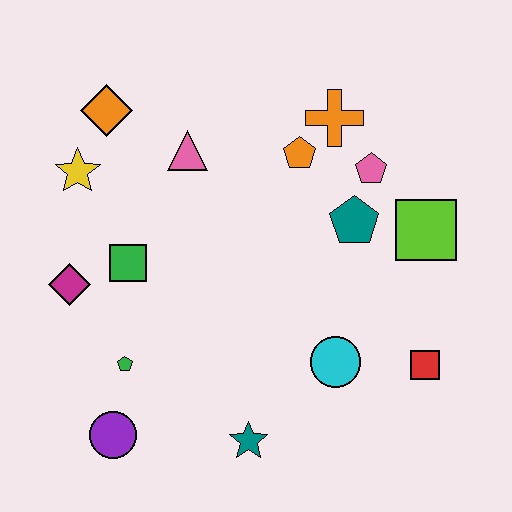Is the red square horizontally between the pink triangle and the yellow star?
No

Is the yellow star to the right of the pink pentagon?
No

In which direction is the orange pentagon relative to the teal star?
The orange pentagon is above the teal star.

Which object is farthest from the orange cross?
The purple circle is farthest from the orange cross.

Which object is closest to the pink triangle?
The orange diamond is closest to the pink triangle.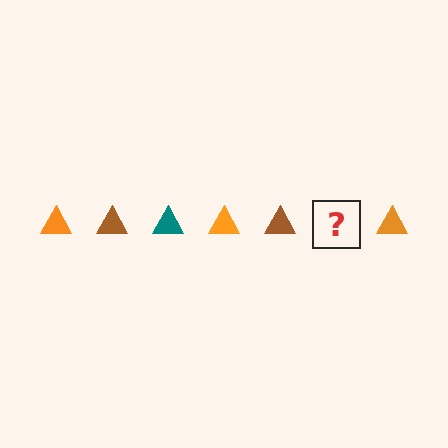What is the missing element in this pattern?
The missing element is a teal triangle.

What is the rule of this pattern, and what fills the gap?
The rule is that the pattern cycles through orange, brown, teal triangles. The gap should be filled with a teal triangle.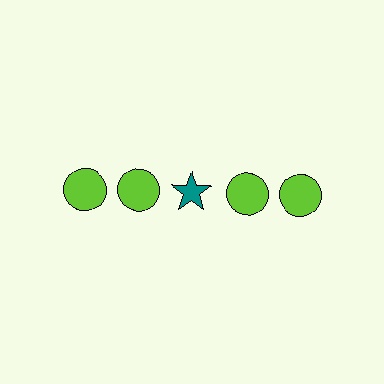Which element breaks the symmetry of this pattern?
The teal star in the top row, center column breaks the symmetry. All other shapes are lime circles.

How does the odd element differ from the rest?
It differs in both color (teal instead of lime) and shape (star instead of circle).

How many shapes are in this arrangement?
There are 5 shapes arranged in a grid pattern.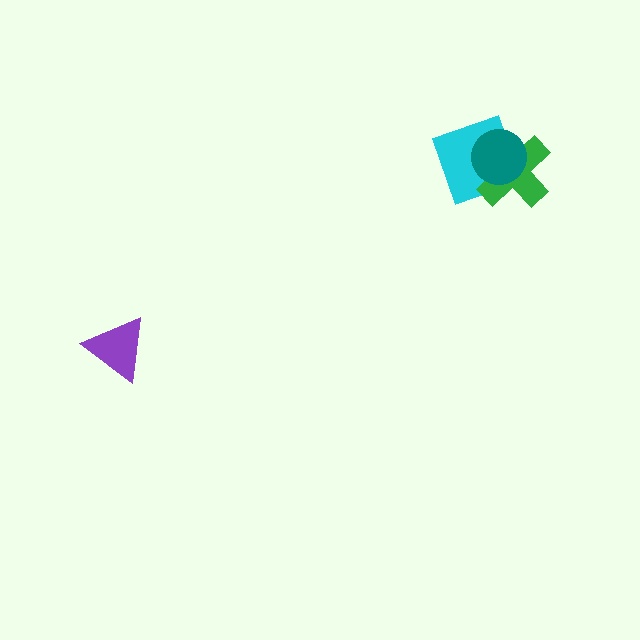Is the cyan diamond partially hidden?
Yes, it is partially covered by another shape.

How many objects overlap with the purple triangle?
0 objects overlap with the purple triangle.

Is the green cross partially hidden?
Yes, it is partially covered by another shape.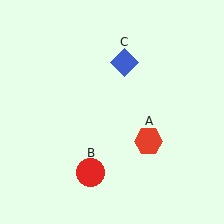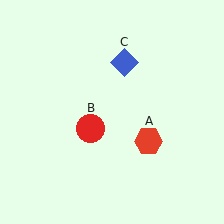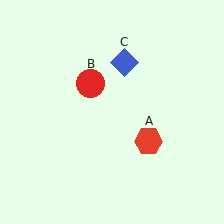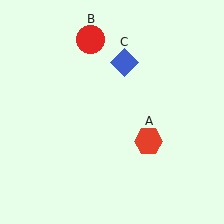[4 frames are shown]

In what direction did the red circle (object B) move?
The red circle (object B) moved up.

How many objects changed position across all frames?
1 object changed position: red circle (object B).